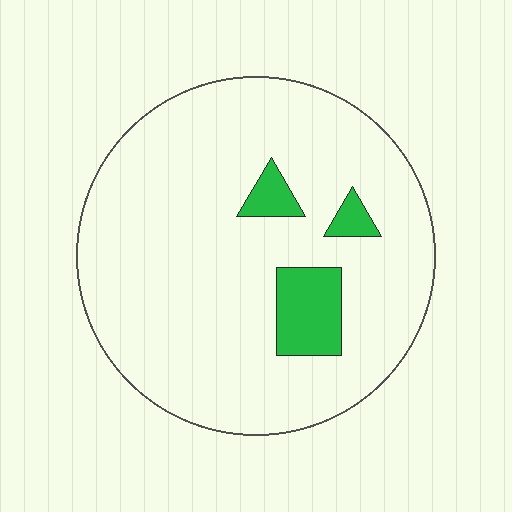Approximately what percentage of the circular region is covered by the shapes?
Approximately 10%.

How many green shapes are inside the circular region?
3.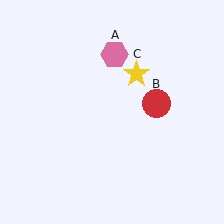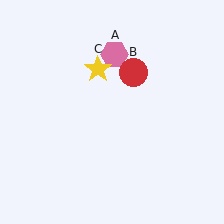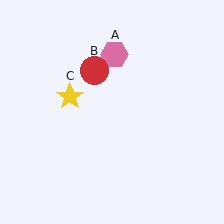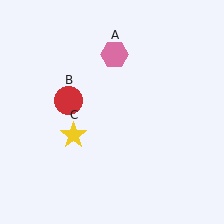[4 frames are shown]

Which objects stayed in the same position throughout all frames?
Pink hexagon (object A) remained stationary.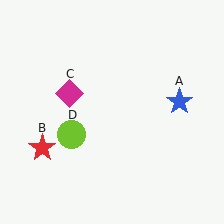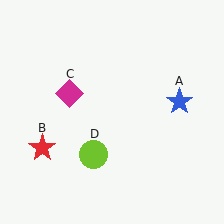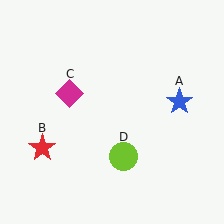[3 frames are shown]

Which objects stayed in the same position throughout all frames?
Blue star (object A) and red star (object B) and magenta diamond (object C) remained stationary.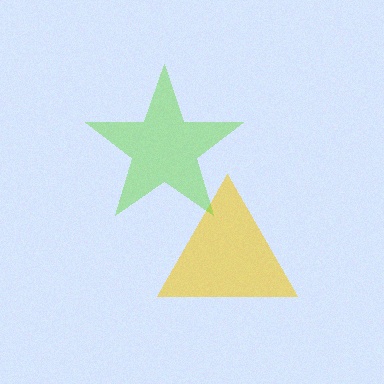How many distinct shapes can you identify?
There are 2 distinct shapes: a yellow triangle, a lime star.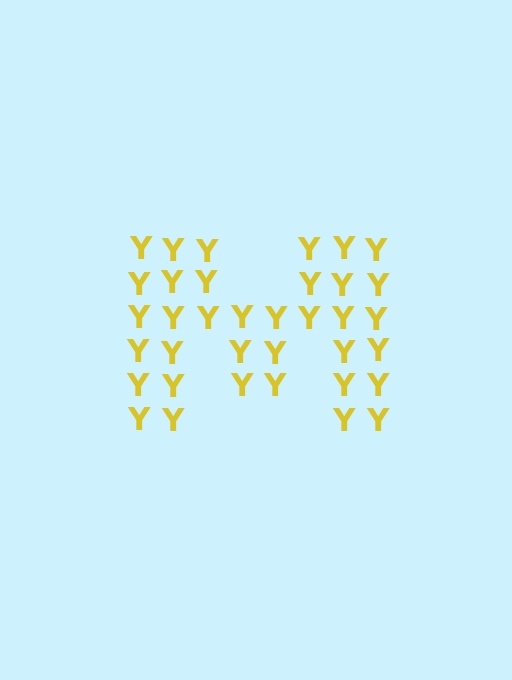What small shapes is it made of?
It is made of small letter Y's.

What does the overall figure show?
The overall figure shows the letter M.